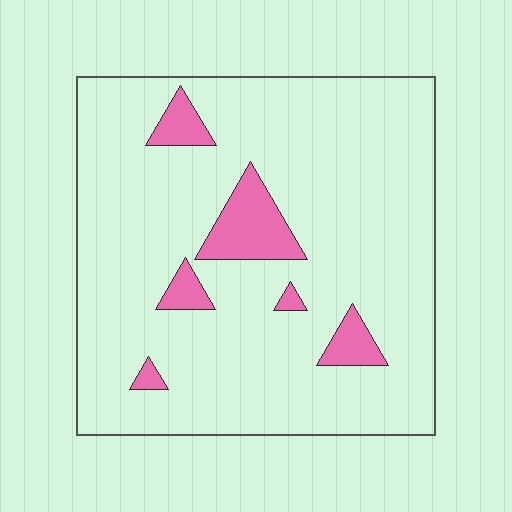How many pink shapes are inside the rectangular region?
6.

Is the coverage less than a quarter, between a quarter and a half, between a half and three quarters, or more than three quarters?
Less than a quarter.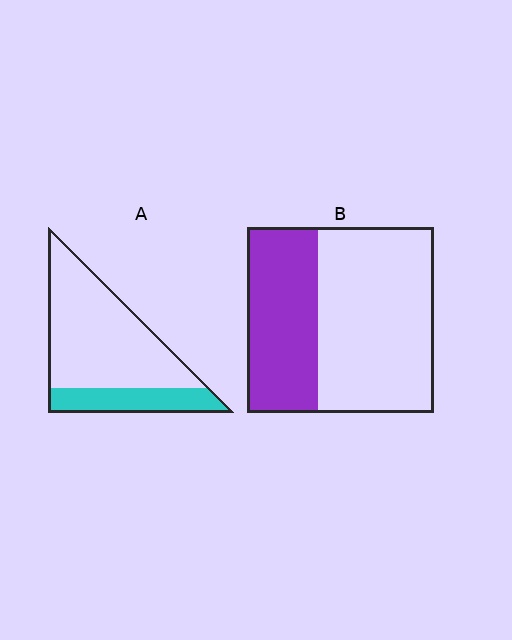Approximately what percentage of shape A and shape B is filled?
A is approximately 25% and B is approximately 40%.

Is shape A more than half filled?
No.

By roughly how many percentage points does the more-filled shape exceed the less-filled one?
By roughly 15 percentage points (B over A).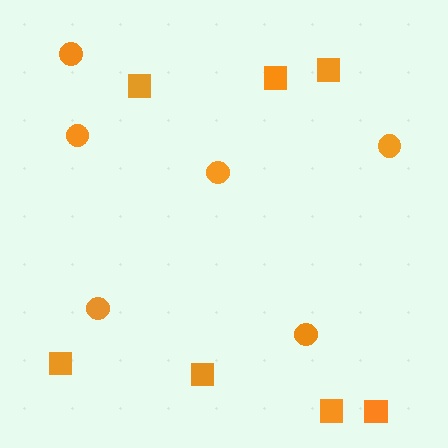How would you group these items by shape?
There are 2 groups: one group of circles (6) and one group of squares (7).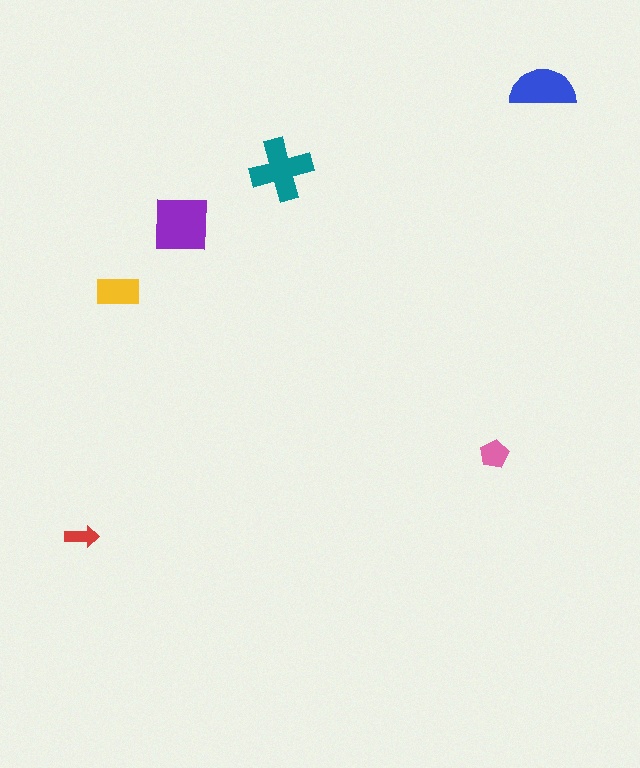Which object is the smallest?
The red arrow.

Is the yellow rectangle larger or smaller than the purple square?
Smaller.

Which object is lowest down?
The red arrow is bottommost.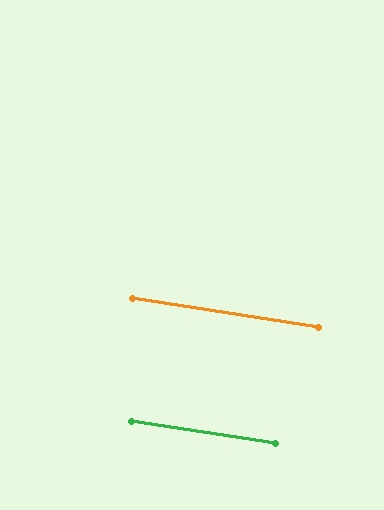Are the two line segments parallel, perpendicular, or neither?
Parallel — their directions differ by only 0.0°.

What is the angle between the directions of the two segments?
Approximately 0 degrees.